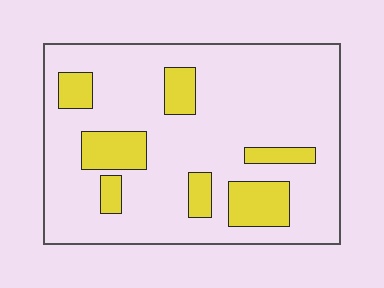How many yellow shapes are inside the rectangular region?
7.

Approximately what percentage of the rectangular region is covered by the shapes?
Approximately 20%.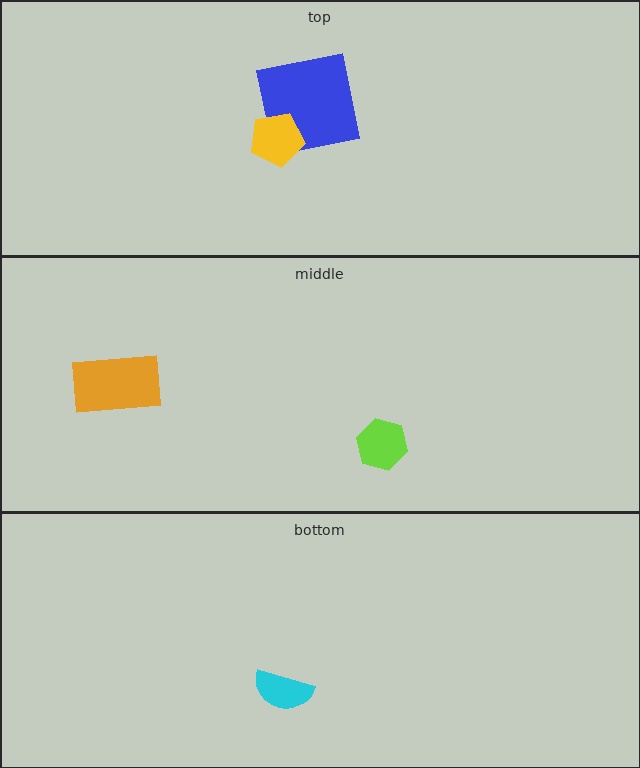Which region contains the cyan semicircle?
The bottom region.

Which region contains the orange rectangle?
The middle region.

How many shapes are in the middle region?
2.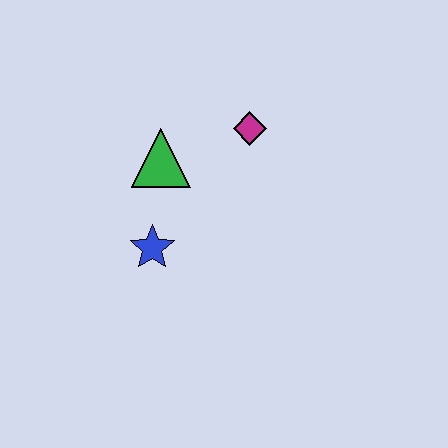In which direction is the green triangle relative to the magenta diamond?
The green triangle is to the left of the magenta diamond.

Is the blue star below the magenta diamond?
Yes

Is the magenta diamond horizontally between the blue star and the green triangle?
No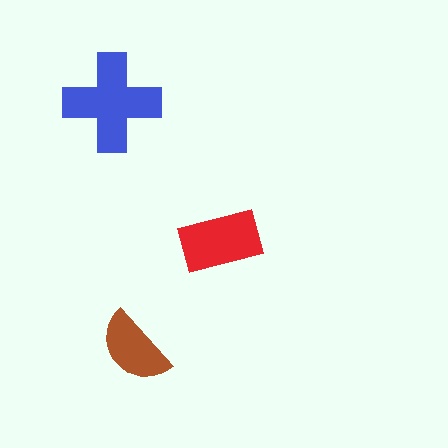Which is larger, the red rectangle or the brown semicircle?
The red rectangle.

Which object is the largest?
The blue cross.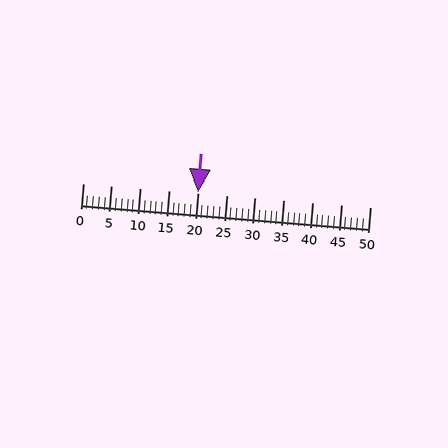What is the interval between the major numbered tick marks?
The major tick marks are spaced 5 units apart.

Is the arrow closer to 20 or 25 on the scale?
The arrow is closer to 20.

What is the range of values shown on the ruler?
The ruler shows values from 0 to 50.